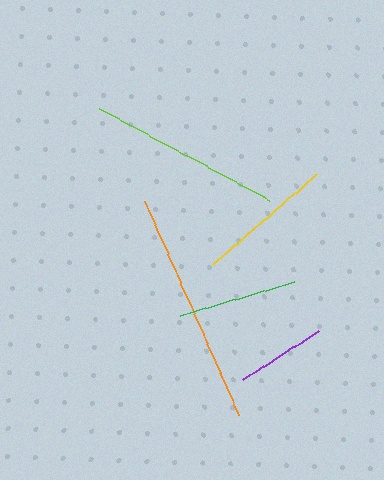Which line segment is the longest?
The orange line is the longest at approximately 233 pixels.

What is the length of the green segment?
The green segment is approximately 118 pixels long.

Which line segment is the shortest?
The purple line is the shortest at approximately 90 pixels.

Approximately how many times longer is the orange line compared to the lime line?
The orange line is approximately 1.2 times the length of the lime line.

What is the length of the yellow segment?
The yellow segment is approximately 138 pixels long.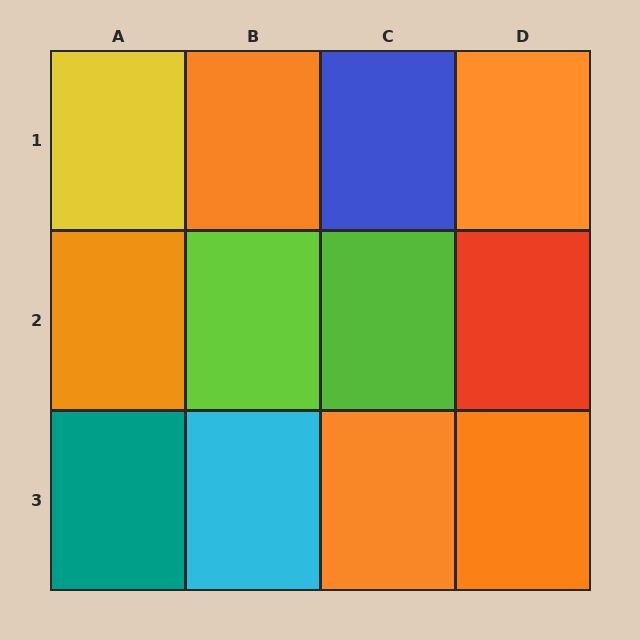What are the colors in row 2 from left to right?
Orange, lime, lime, red.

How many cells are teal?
1 cell is teal.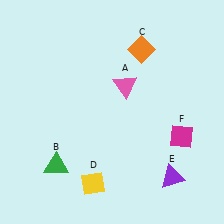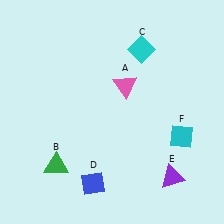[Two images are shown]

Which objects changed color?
C changed from orange to cyan. D changed from yellow to blue. F changed from magenta to cyan.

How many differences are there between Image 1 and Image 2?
There are 3 differences between the two images.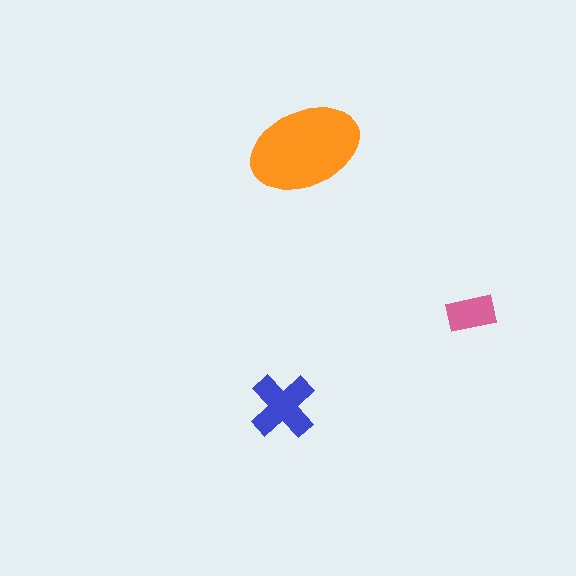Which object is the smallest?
The pink rectangle.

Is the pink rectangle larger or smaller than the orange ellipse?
Smaller.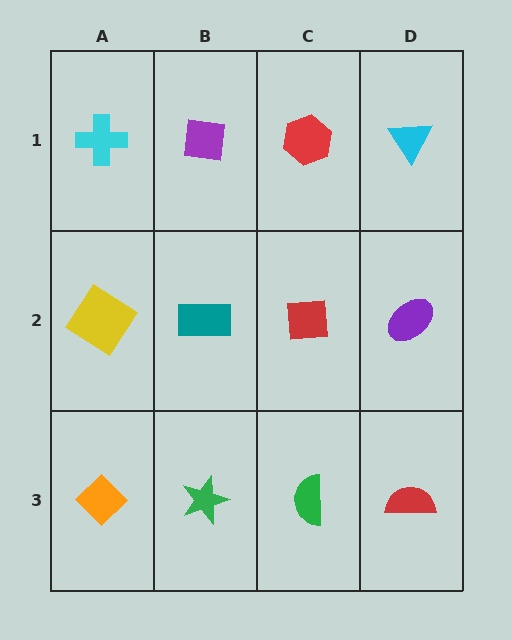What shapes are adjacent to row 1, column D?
A purple ellipse (row 2, column D), a red hexagon (row 1, column C).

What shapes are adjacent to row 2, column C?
A red hexagon (row 1, column C), a green semicircle (row 3, column C), a teal rectangle (row 2, column B), a purple ellipse (row 2, column D).